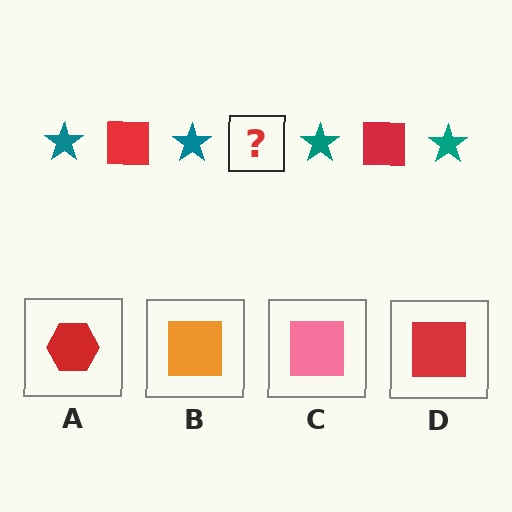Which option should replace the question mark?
Option D.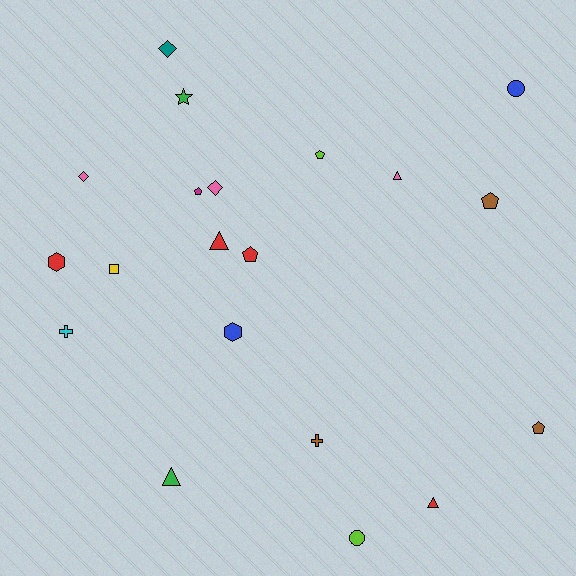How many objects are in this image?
There are 20 objects.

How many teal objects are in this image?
There is 1 teal object.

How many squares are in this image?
There is 1 square.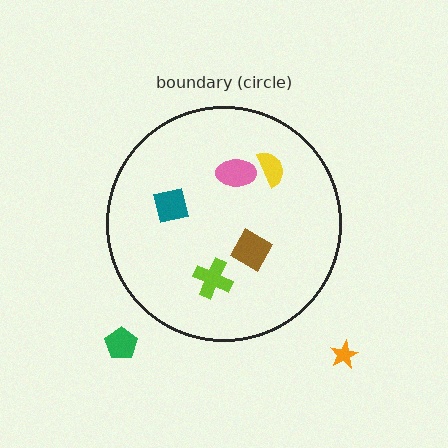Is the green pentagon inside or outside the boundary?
Outside.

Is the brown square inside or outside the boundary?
Inside.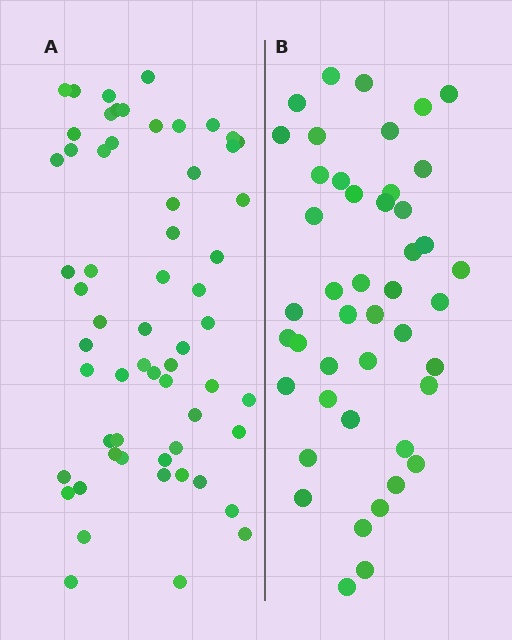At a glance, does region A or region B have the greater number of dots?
Region A (the left region) has more dots.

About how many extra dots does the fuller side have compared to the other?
Region A has approximately 15 more dots than region B.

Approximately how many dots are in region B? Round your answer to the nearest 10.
About 40 dots. (The exact count is 45, which rounds to 40.)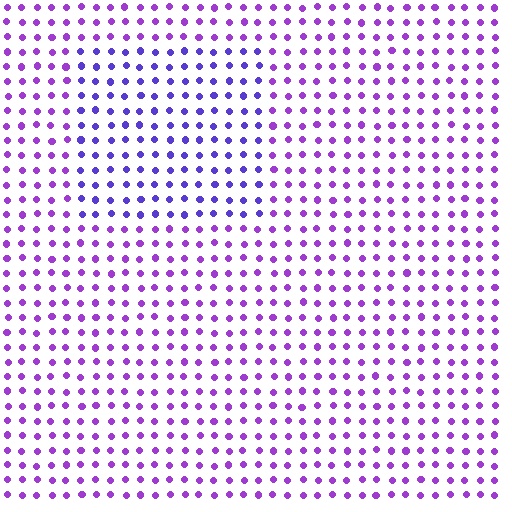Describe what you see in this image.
The image is filled with small purple elements in a uniform arrangement. A rectangle-shaped region is visible where the elements are tinted to a slightly different hue, forming a subtle color boundary.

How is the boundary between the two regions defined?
The boundary is defined purely by a slight shift in hue (about 29 degrees). Spacing, size, and orientation are identical on both sides.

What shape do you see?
I see a rectangle.